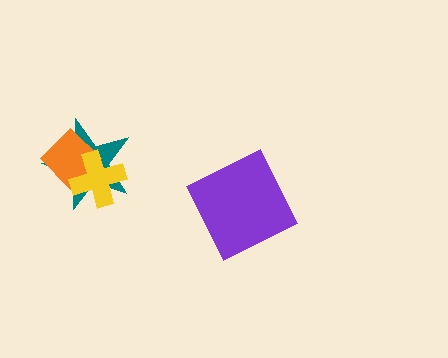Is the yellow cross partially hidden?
No, no other shape covers it.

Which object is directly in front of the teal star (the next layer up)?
The orange diamond is directly in front of the teal star.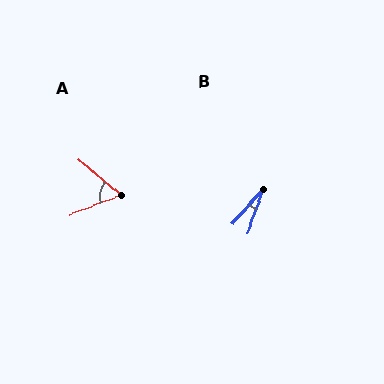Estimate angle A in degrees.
Approximately 62 degrees.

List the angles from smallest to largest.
B (23°), A (62°).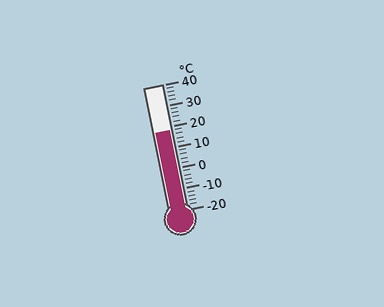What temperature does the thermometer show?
The thermometer shows approximately 18°C.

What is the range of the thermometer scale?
The thermometer scale ranges from -20°C to 40°C.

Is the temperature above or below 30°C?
The temperature is below 30°C.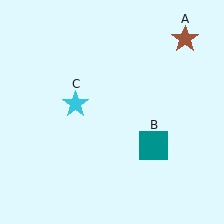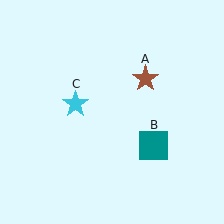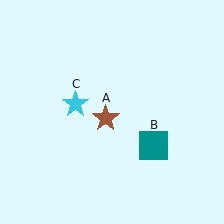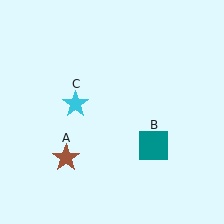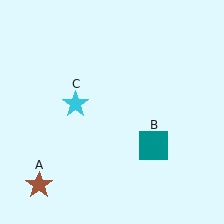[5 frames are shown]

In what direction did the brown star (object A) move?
The brown star (object A) moved down and to the left.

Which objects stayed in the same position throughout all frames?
Teal square (object B) and cyan star (object C) remained stationary.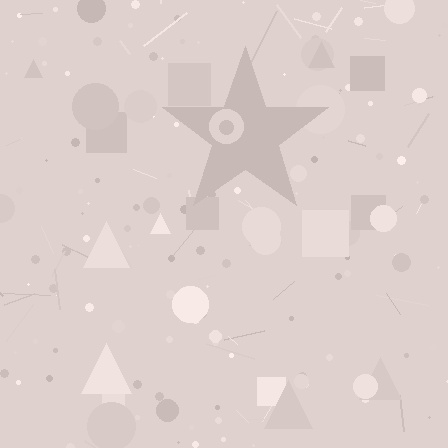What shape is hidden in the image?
A star is hidden in the image.